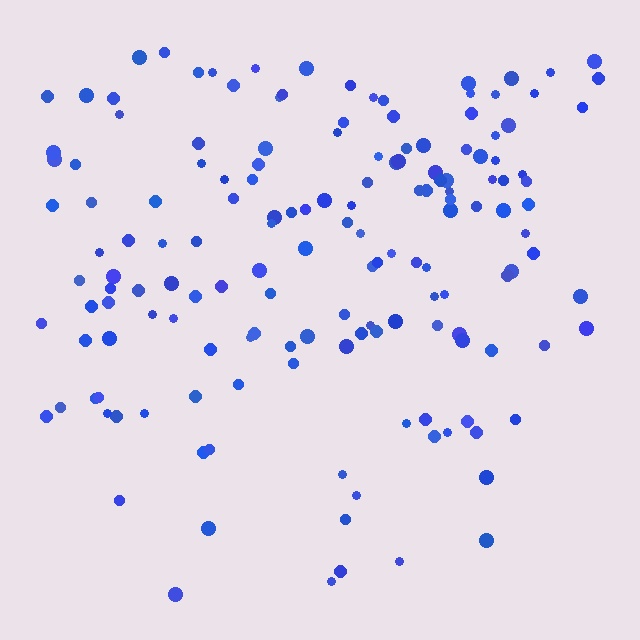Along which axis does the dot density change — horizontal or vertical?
Vertical.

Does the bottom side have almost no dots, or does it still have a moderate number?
Still a moderate number, just noticeably fewer than the top.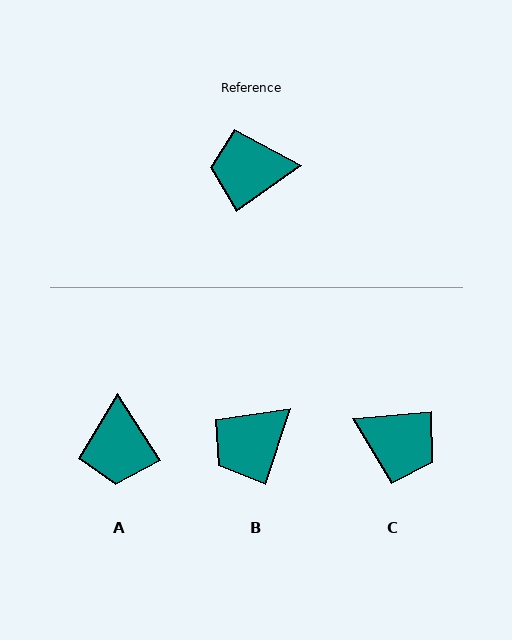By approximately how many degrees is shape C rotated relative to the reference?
Approximately 150 degrees counter-clockwise.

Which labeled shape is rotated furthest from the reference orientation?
C, about 150 degrees away.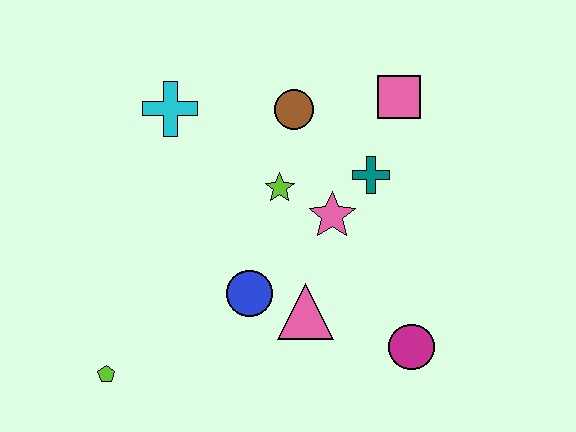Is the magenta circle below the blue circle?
Yes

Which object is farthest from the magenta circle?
The cyan cross is farthest from the magenta circle.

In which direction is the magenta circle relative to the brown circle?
The magenta circle is below the brown circle.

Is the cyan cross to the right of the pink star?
No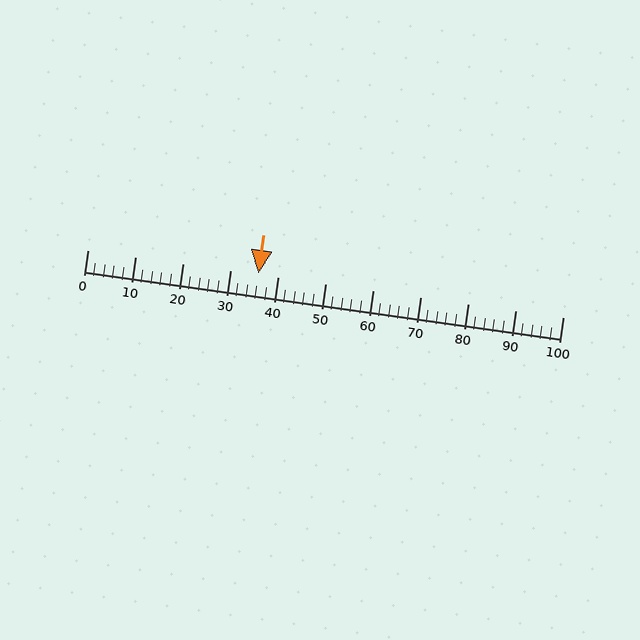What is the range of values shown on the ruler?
The ruler shows values from 0 to 100.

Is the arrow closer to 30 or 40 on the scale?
The arrow is closer to 40.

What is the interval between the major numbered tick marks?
The major tick marks are spaced 10 units apart.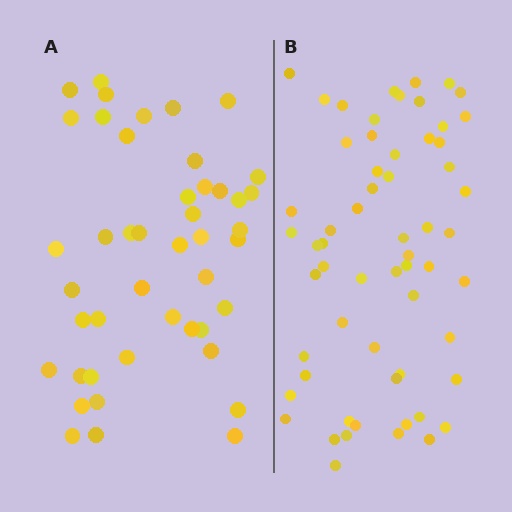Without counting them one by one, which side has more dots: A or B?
Region B (the right region) has more dots.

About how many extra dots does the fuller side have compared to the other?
Region B has approximately 15 more dots than region A.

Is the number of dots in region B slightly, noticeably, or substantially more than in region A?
Region B has noticeably more, but not dramatically so. The ratio is roughly 1.3 to 1.